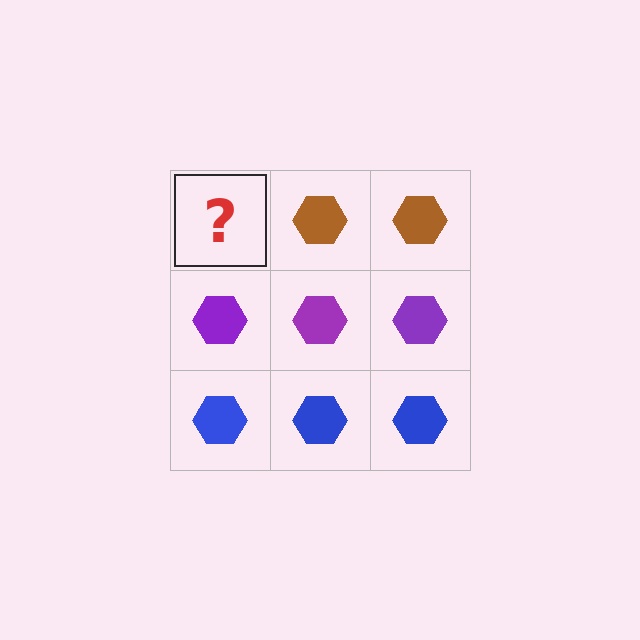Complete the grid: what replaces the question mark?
The question mark should be replaced with a brown hexagon.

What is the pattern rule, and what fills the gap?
The rule is that each row has a consistent color. The gap should be filled with a brown hexagon.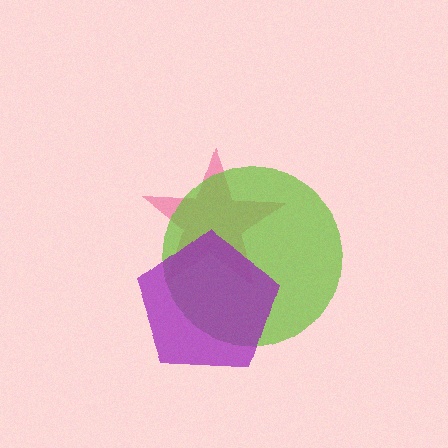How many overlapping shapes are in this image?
There are 3 overlapping shapes in the image.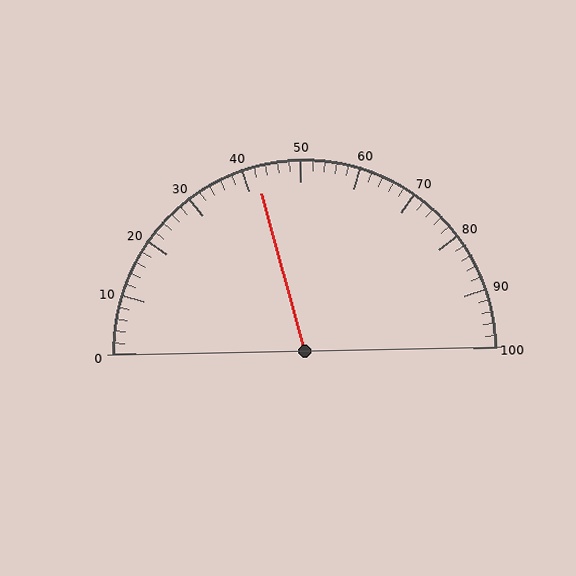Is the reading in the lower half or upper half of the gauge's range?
The reading is in the lower half of the range (0 to 100).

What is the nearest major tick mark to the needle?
The nearest major tick mark is 40.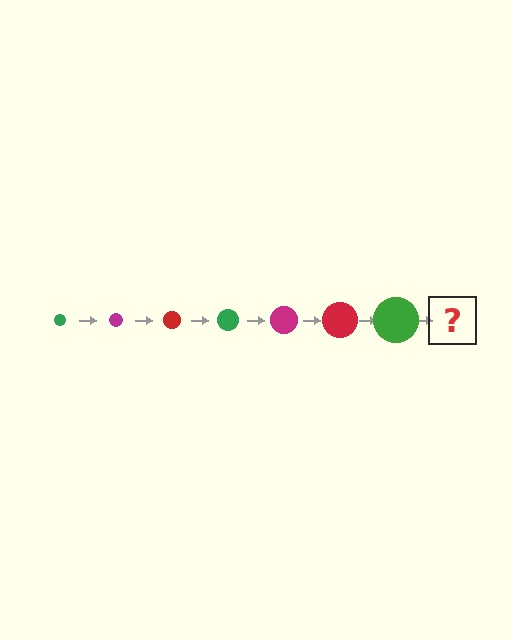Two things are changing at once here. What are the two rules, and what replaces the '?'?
The two rules are that the circle grows larger each step and the color cycles through green, magenta, and red. The '?' should be a magenta circle, larger than the previous one.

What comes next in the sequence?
The next element should be a magenta circle, larger than the previous one.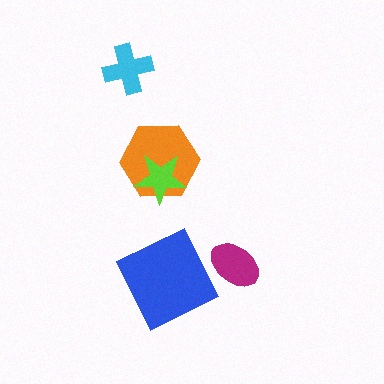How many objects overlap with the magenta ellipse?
0 objects overlap with the magenta ellipse.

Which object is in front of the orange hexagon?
The lime star is in front of the orange hexagon.